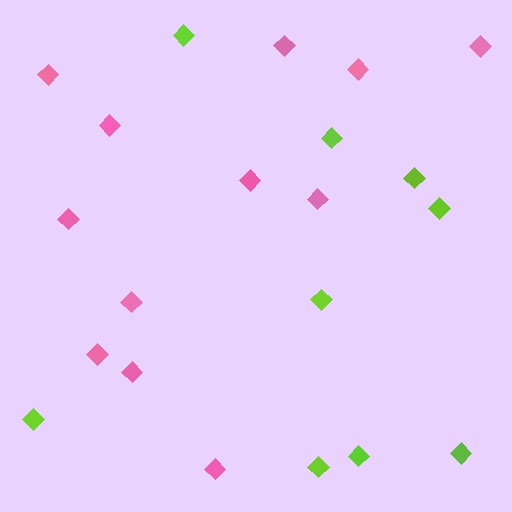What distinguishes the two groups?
There are 2 groups: one group of pink diamonds (12) and one group of lime diamonds (9).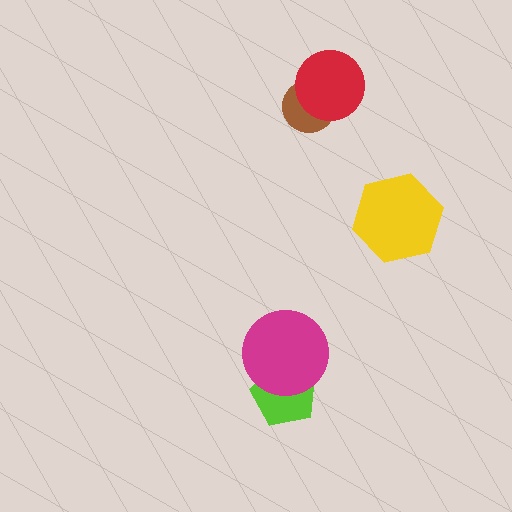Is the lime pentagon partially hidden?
Yes, it is partially covered by another shape.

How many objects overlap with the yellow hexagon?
0 objects overlap with the yellow hexagon.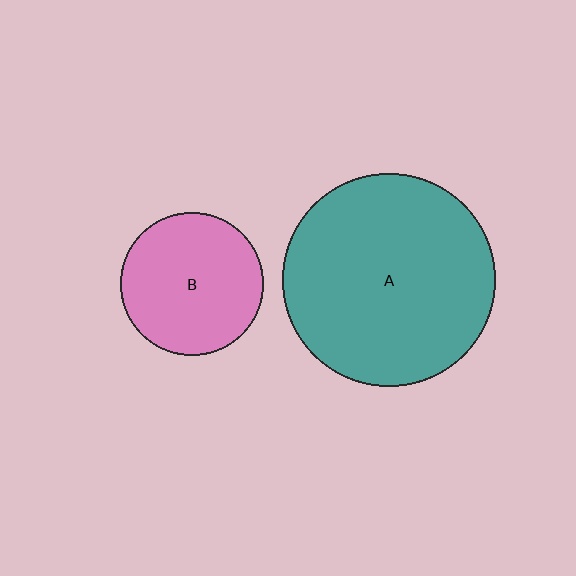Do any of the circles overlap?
No, none of the circles overlap.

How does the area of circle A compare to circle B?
Approximately 2.2 times.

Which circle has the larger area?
Circle A (teal).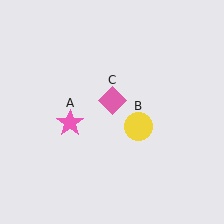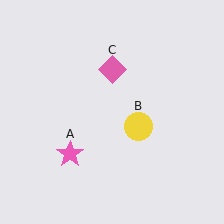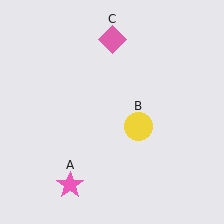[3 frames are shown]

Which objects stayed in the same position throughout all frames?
Yellow circle (object B) remained stationary.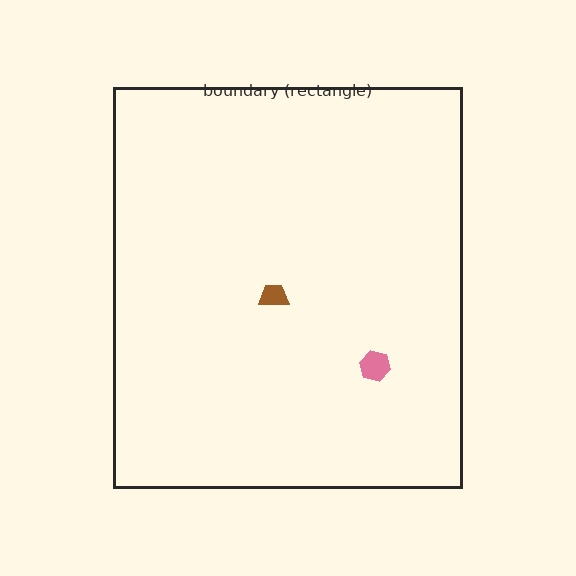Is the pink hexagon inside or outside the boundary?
Inside.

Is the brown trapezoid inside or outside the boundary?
Inside.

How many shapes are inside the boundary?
2 inside, 0 outside.